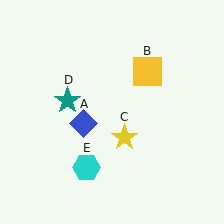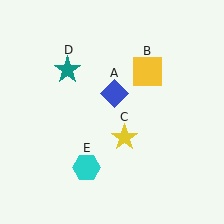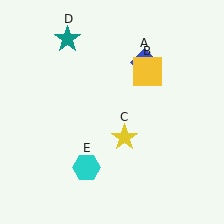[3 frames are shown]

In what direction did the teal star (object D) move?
The teal star (object D) moved up.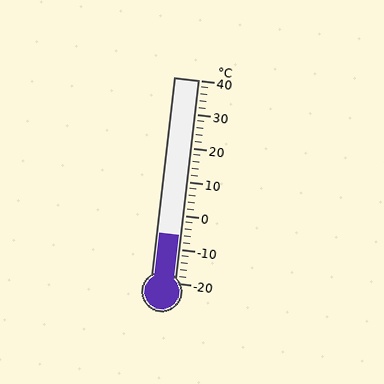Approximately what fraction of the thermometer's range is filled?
The thermometer is filled to approximately 25% of its range.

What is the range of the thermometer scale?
The thermometer scale ranges from -20°C to 40°C.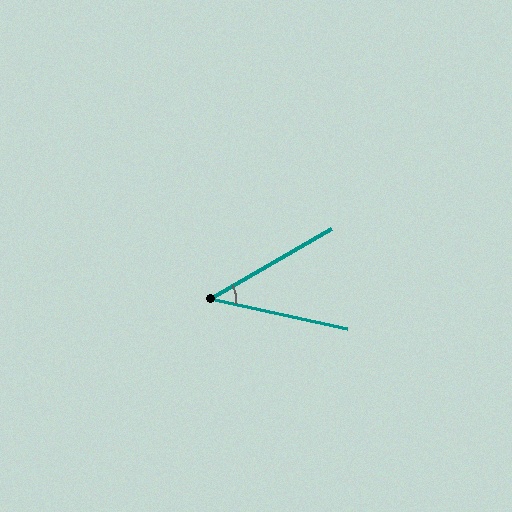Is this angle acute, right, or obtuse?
It is acute.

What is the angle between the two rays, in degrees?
Approximately 42 degrees.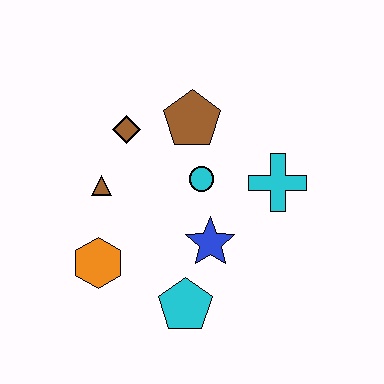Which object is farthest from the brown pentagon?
The cyan pentagon is farthest from the brown pentagon.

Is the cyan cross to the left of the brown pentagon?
No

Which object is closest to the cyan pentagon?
The blue star is closest to the cyan pentagon.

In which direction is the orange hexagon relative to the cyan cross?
The orange hexagon is to the left of the cyan cross.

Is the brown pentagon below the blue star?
No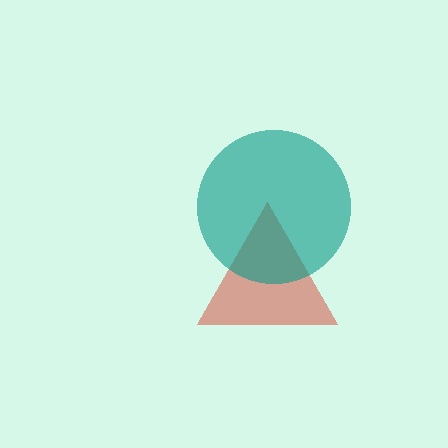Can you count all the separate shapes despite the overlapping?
Yes, there are 2 separate shapes.